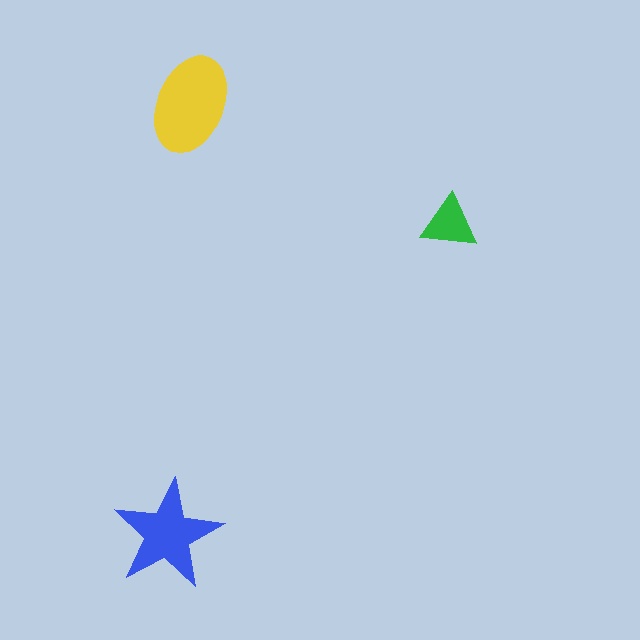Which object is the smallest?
The green triangle.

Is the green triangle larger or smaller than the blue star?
Smaller.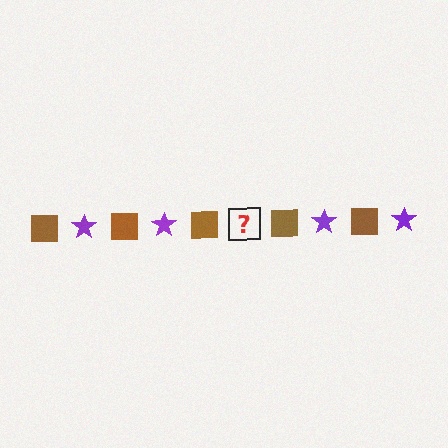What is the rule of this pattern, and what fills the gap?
The rule is that the pattern alternates between brown square and purple star. The gap should be filled with a purple star.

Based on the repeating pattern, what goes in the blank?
The blank should be a purple star.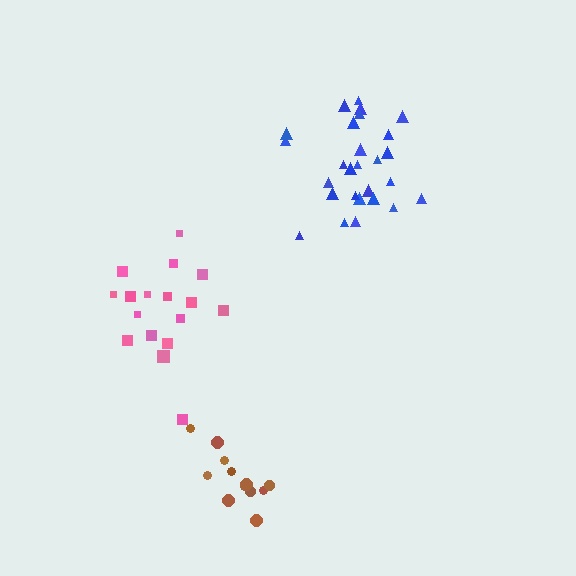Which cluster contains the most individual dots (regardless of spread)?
Blue (27).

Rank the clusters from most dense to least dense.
brown, blue, pink.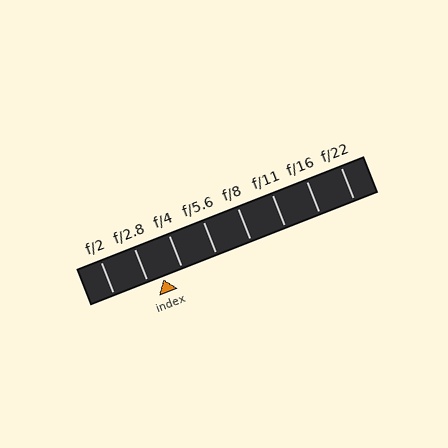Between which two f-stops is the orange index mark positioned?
The index mark is between f/2.8 and f/4.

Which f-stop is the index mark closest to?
The index mark is closest to f/2.8.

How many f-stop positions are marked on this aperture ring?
There are 8 f-stop positions marked.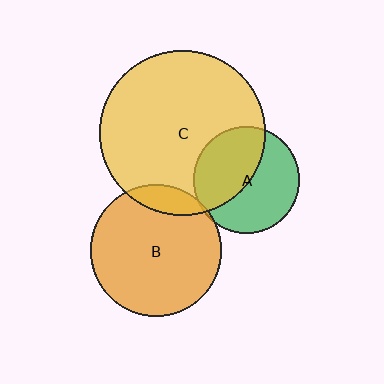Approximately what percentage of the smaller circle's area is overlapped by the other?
Approximately 10%.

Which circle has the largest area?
Circle C (yellow).